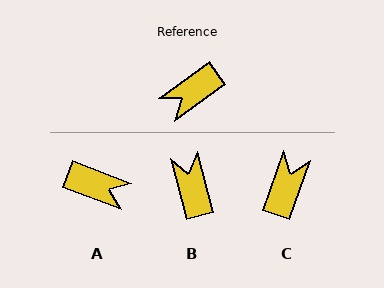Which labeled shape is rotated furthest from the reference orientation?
C, about 146 degrees away.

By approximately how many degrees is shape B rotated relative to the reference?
Approximately 111 degrees clockwise.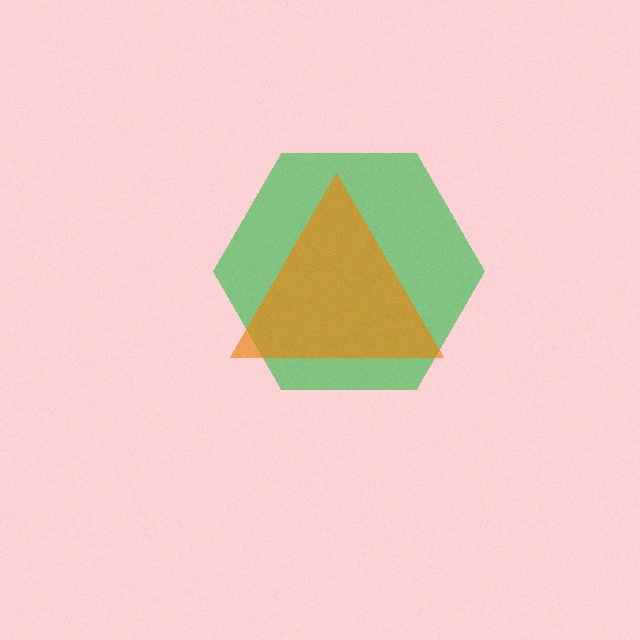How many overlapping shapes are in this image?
There are 2 overlapping shapes in the image.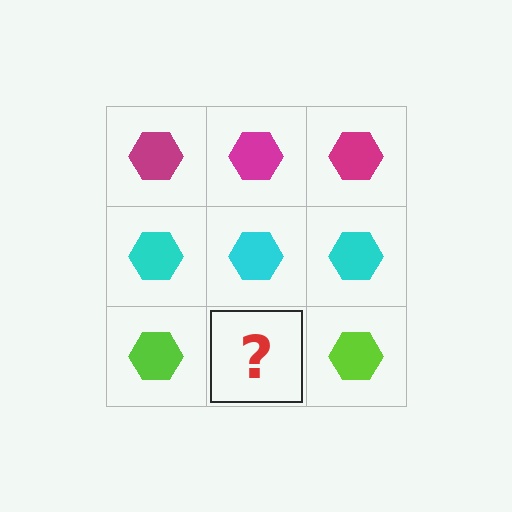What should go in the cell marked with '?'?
The missing cell should contain a lime hexagon.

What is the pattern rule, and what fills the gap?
The rule is that each row has a consistent color. The gap should be filled with a lime hexagon.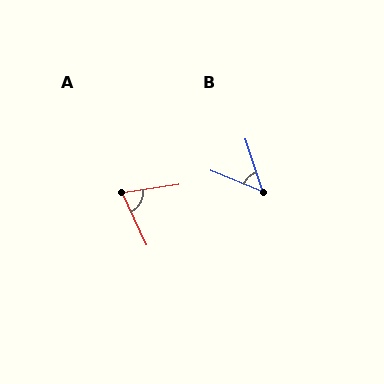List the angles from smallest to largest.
B (50°), A (74°).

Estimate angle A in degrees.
Approximately 74 degrees.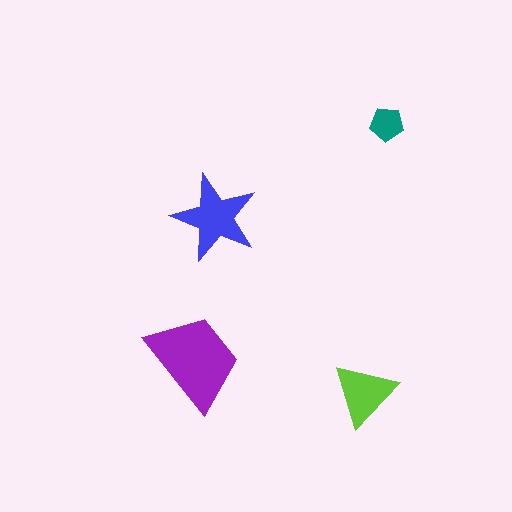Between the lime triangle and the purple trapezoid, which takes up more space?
The purple trapezoid.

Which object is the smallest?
The teal pentagon.